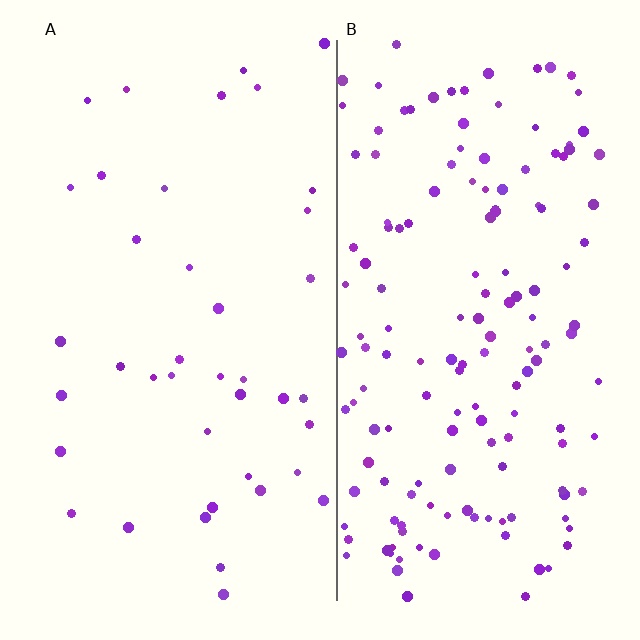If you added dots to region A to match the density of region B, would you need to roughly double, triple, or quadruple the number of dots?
Approximately quadruple.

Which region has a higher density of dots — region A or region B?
B (the right).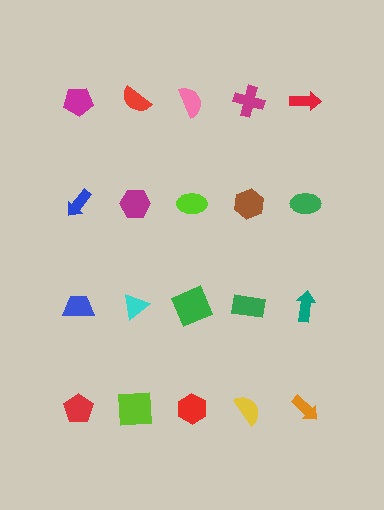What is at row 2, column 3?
A lime ellipse.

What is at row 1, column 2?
A red semicircle.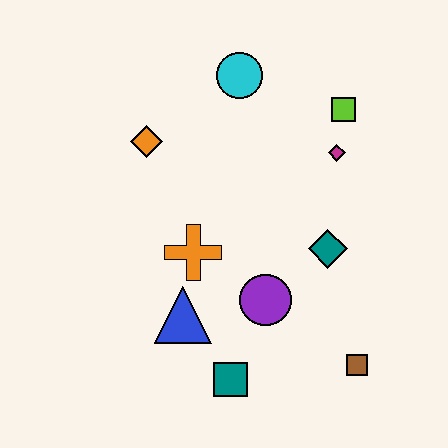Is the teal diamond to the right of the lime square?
No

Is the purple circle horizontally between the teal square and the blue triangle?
No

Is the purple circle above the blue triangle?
Yes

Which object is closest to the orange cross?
The blue triangle is closest to the orange cross.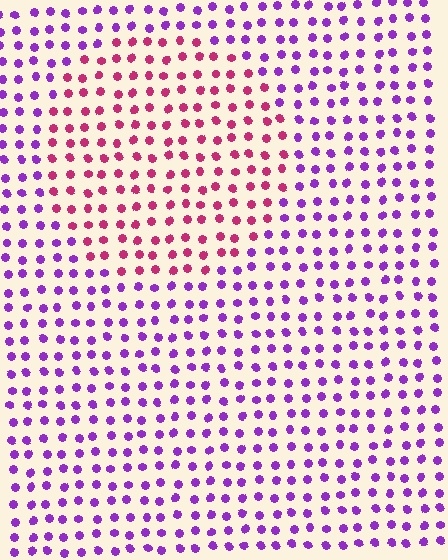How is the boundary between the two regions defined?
The boundary is defined purely by a slight shift in hue (about 51 degrees). Spacing, size, and orientation are identical on both sides.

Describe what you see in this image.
The image is filled with small purple elements in a uniform arrangement. A circle-shaped region is visible where the elements are tinted to a slightly different hue, forming a subtle color boundary.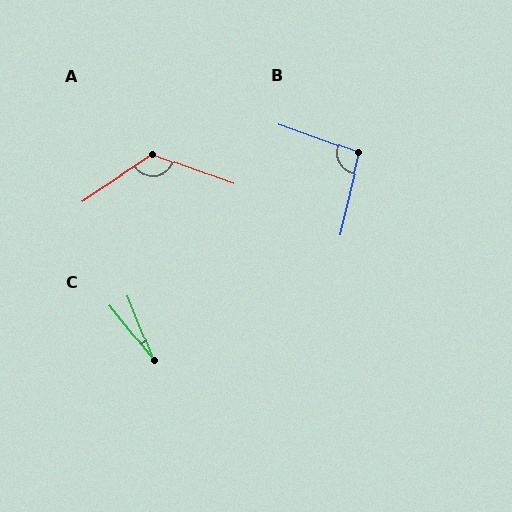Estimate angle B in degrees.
Approximately 97 degrees.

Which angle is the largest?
A, at approximately 126 degrees.